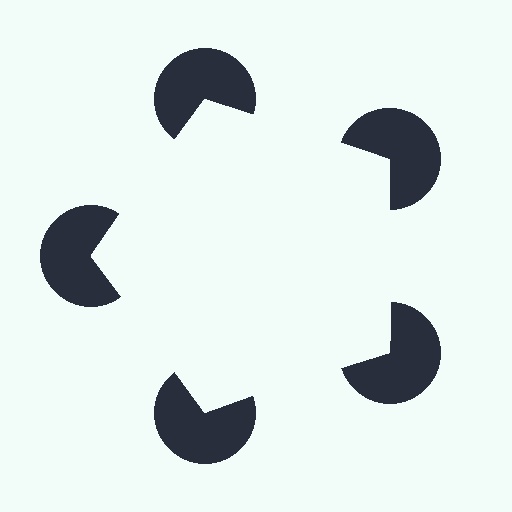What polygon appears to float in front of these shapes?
An illusory pentagon — its edges are inferred from the aligned wedge cuts in the pac-man discs, not physically drawn.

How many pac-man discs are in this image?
There are 5 — one at each vertex of the illusory pentagon.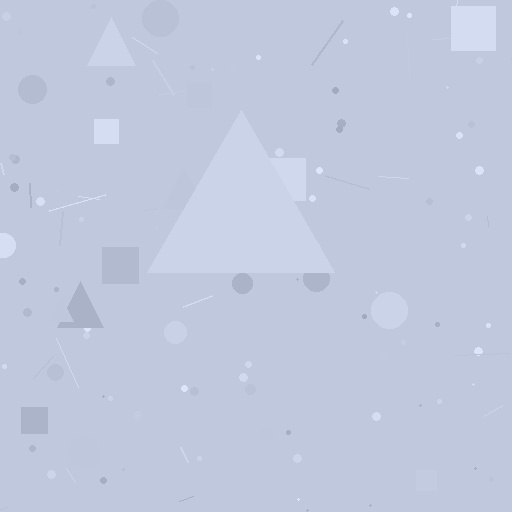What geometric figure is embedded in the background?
A triangle is embedded in the background.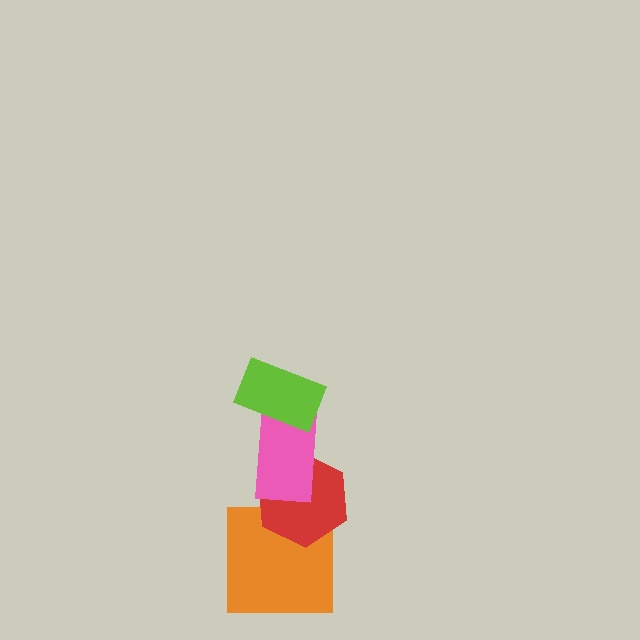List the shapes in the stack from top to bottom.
From top to bottom: the lime rectangle, the pink rectangle, the red hexagon, the orange square.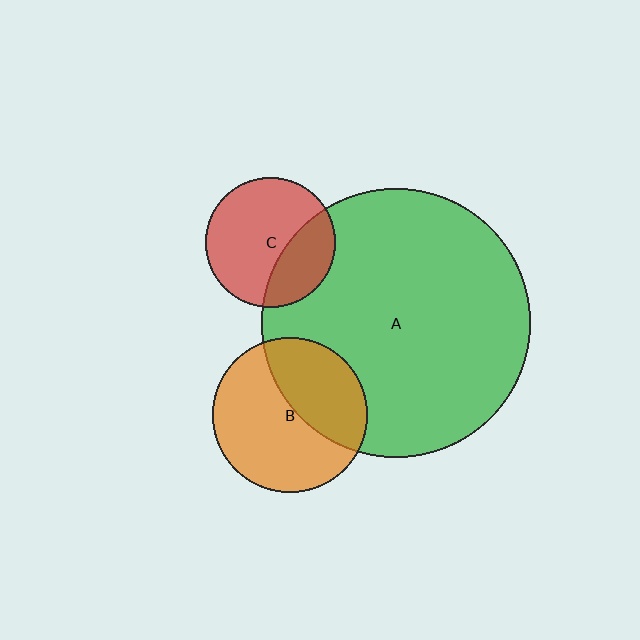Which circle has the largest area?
Circle A (green).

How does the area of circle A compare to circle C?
Approximately 4.3 times.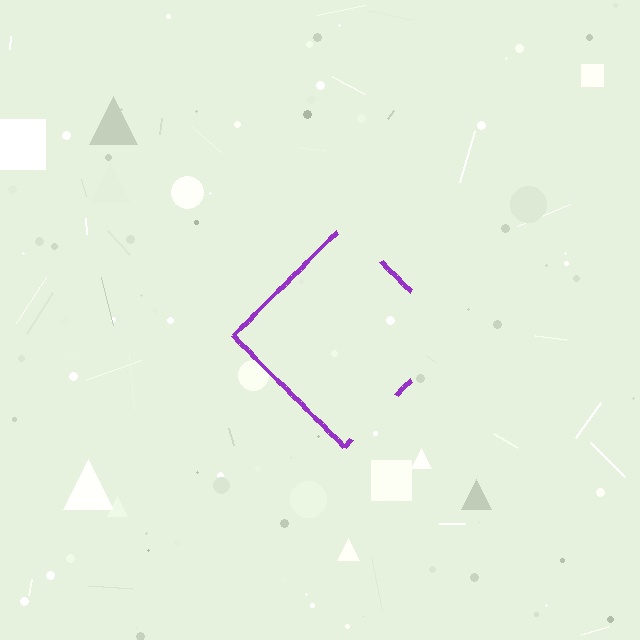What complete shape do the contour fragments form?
The contour fragments form a diamond.